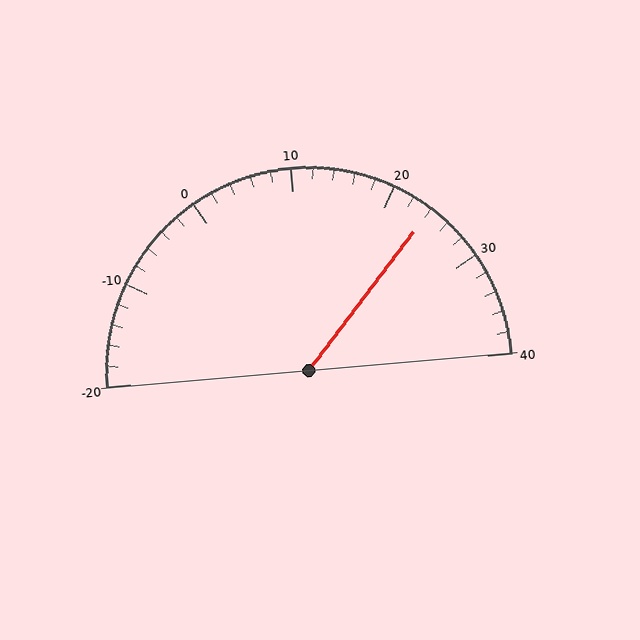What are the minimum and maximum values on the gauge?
The gauge ranges from -20 to 40.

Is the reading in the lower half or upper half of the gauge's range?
The reading is in the upper half of the range (-20 to 40).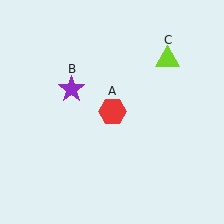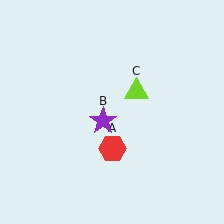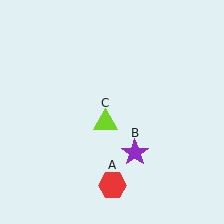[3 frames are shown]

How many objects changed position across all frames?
3 objects changed position: red hexagon (object A), purple star (object B), lime triangle (object C).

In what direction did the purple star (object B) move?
The purple star (object B) moved down and to the right.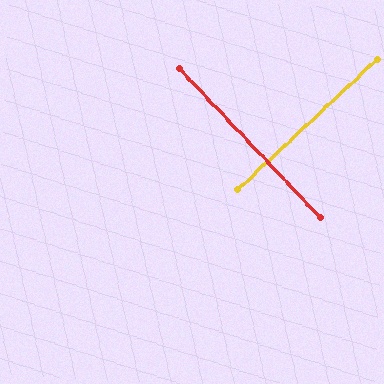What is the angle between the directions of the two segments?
Approximately 90 degrees.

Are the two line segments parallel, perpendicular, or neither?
Perpendicular — they meet at approximately 90°.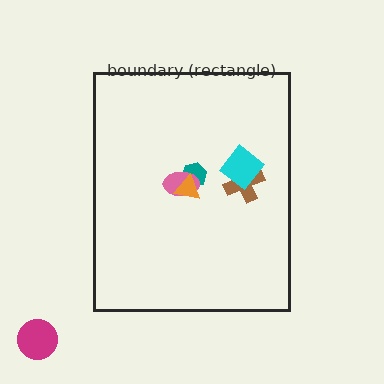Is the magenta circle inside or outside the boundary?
Outside.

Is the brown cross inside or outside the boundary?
Inside.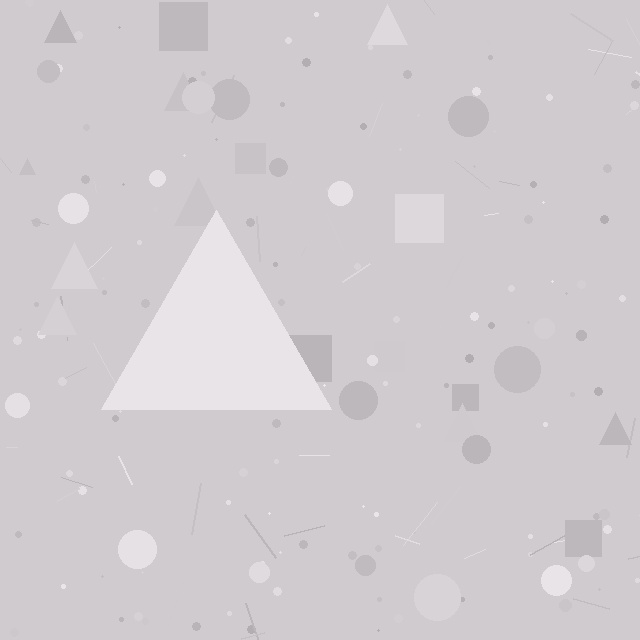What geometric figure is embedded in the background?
A triangle is embedded in the background.